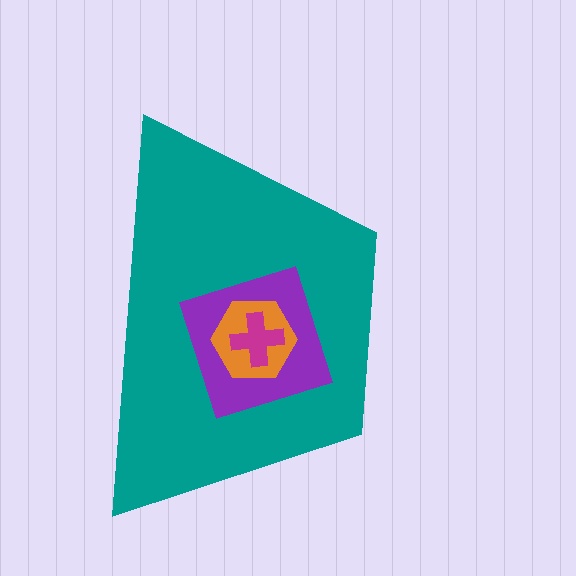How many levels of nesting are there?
4.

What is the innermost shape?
The magenta cross.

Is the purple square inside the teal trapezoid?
Yes.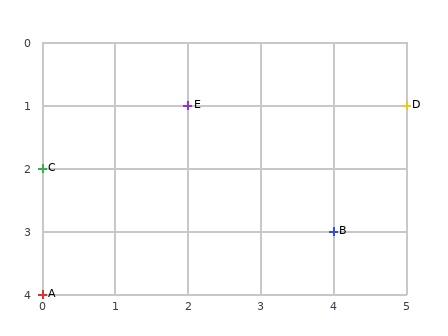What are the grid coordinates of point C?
Point C is at grid coordinates (0, 2).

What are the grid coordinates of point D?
Point D is at grid coordinates (5, 1).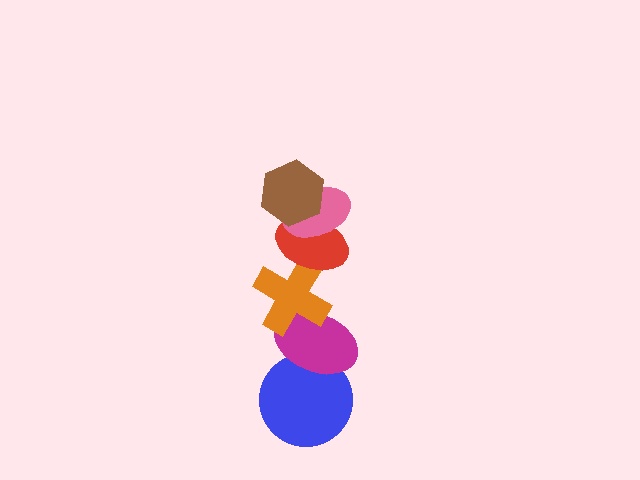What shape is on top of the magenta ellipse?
The orange cross is on top of the magenta ellipse.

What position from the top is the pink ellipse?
The pink ellipse is 2nd from the top.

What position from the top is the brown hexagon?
The brown hexagon is 1st from the top.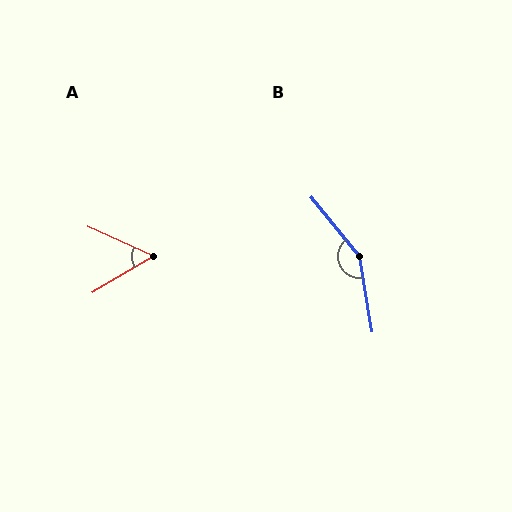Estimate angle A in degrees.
Approximately 55 degrees.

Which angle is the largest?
B, at approximately 150 degrees.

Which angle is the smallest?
A, at approximately 55 degrees.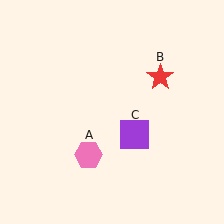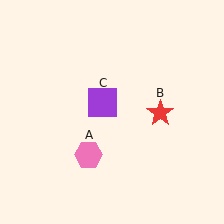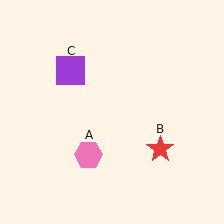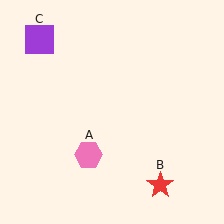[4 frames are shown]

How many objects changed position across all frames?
2 objects changed position: red star (object B), purple square (object C).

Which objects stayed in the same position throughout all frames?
Pink hexagon (object A) remained stationary.